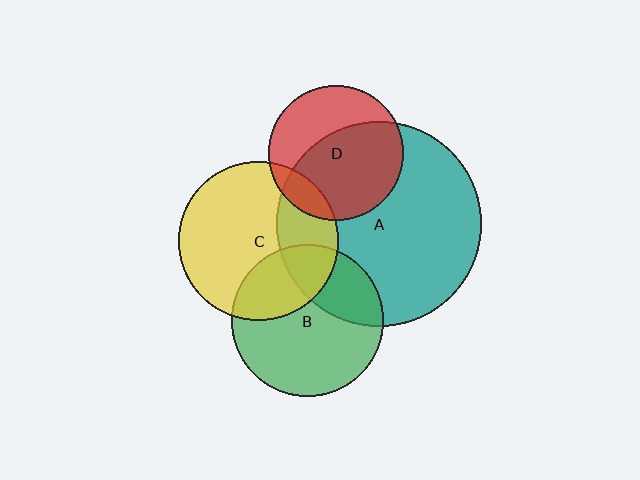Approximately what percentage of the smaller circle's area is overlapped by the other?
Approximately 30%.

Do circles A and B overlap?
Yes.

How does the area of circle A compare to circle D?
Approximately 2.3 times.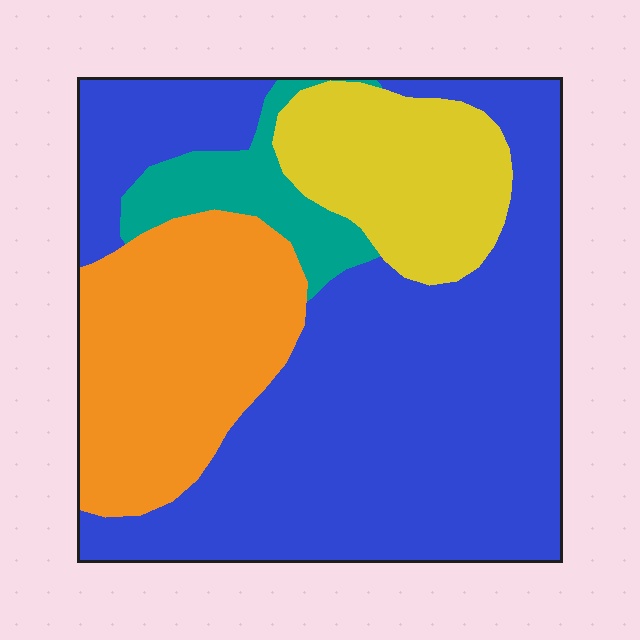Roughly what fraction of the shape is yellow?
Yellow covers roughly 15% of the shape.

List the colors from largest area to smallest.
From largest to smallest: blue, orange, yellow, teal.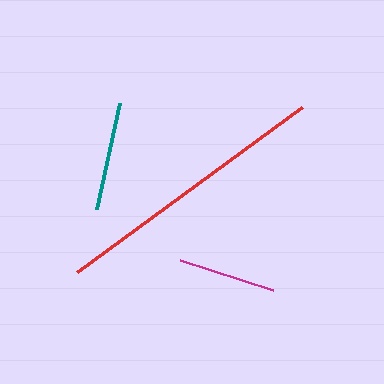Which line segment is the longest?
The red line is the longest at approximately 279 pixels.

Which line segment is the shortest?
The magenta line is the shortest at approximately 98 pixels.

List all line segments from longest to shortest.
From longest to shortest: red, teal, magenta.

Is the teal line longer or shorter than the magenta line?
The teal line is longer than the magenta line.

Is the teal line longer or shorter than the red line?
The red line is longer than the teal line.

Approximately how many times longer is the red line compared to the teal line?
The red line is approximately 2.6 times the length of the teal line.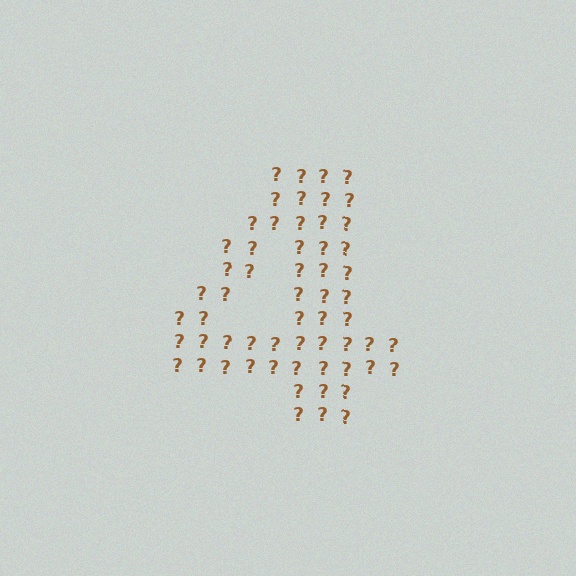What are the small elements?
The small elements are question marks.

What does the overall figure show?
The overall figure shows the digit 4.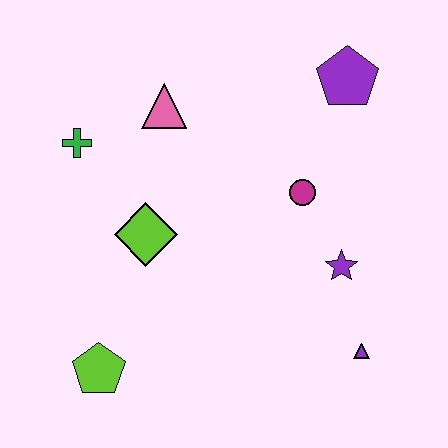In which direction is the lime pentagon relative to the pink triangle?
The lime pentagon is below the pink triangle.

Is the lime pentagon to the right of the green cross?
Yes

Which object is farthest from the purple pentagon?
The lime pentagon is farthest from the purple pentagon.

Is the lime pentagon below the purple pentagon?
Yes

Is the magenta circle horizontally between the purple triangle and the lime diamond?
Yes